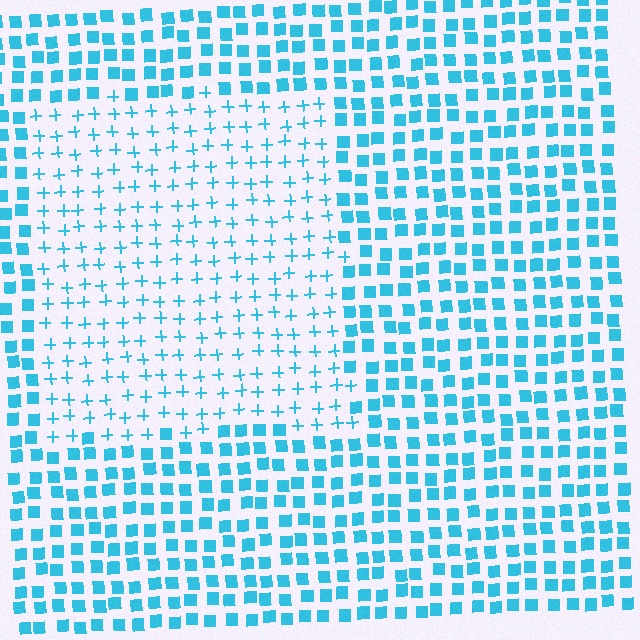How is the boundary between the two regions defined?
The boundary is defined by a change in element shape: plus signs inside vs. squares outside. All elements share the same color and spacing.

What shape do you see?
I see a rectangle.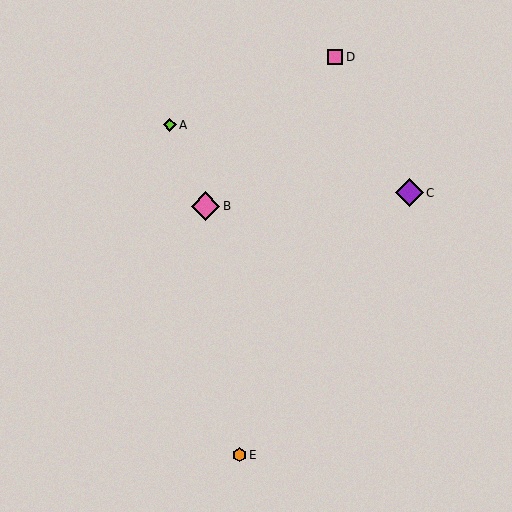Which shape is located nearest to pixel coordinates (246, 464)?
The orange hexagon (labeled E) at (239, 455) is nearest to that location.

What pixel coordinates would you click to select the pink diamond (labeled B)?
Click at (205, 206) to select the pink diamond B.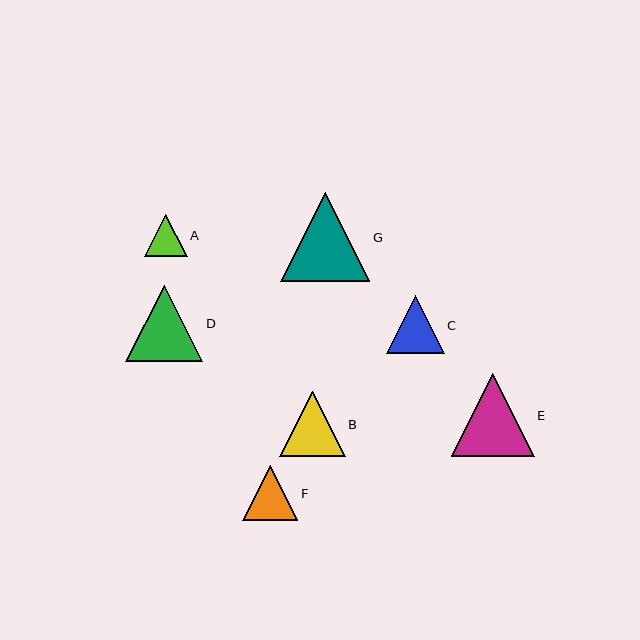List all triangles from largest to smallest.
From largest to smallest: G, E, D, B, C, F, A.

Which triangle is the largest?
Triangle G is the largest with a size of approximately 90 pixels.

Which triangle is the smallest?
Triangle A is the smallest with a size of approximately 42 pixels.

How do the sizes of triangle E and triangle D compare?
Triangle E and triangle D are approximately the same size.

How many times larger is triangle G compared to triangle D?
Triangle G is approximately 1.2 times the size of triangle D.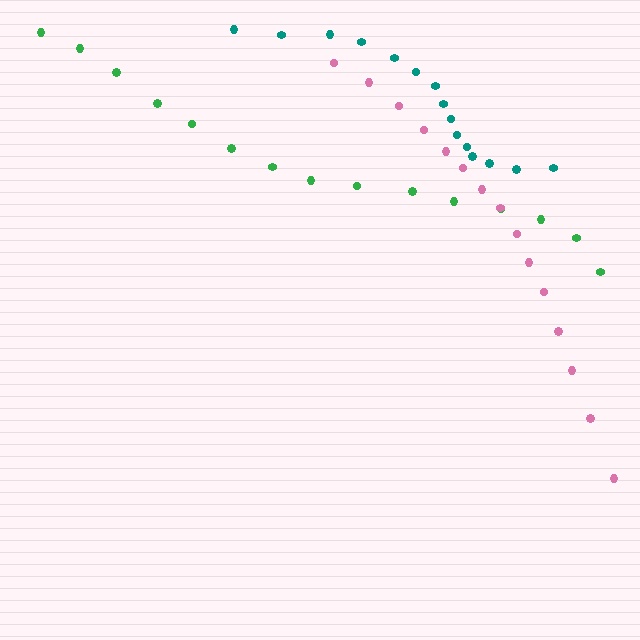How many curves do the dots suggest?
There are 3 distinct paths.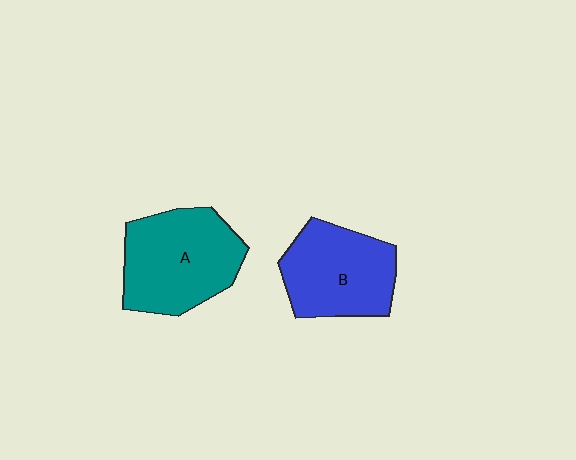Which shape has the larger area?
Shape A (teal).